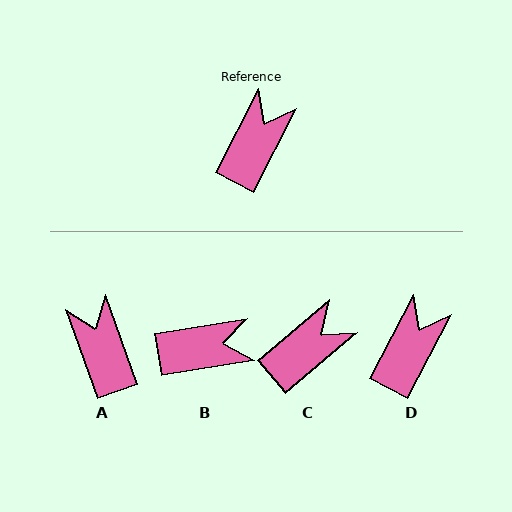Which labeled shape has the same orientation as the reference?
D.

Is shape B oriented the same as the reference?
No, it is off by about 54 degrees.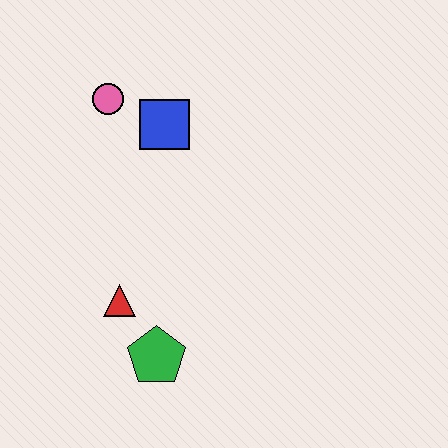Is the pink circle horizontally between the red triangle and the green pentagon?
No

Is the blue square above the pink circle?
No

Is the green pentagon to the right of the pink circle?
Yes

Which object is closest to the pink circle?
The blue square is closest to the pink circle.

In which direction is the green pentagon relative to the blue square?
The green pentagon is below the blue square.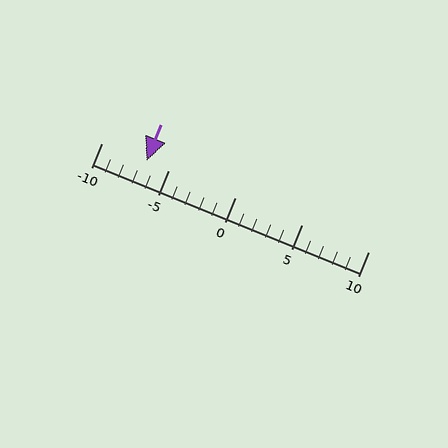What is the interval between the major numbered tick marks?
The major tick marks are spaced 5 units apart.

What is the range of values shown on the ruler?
The ruler shows values from -10 to 10.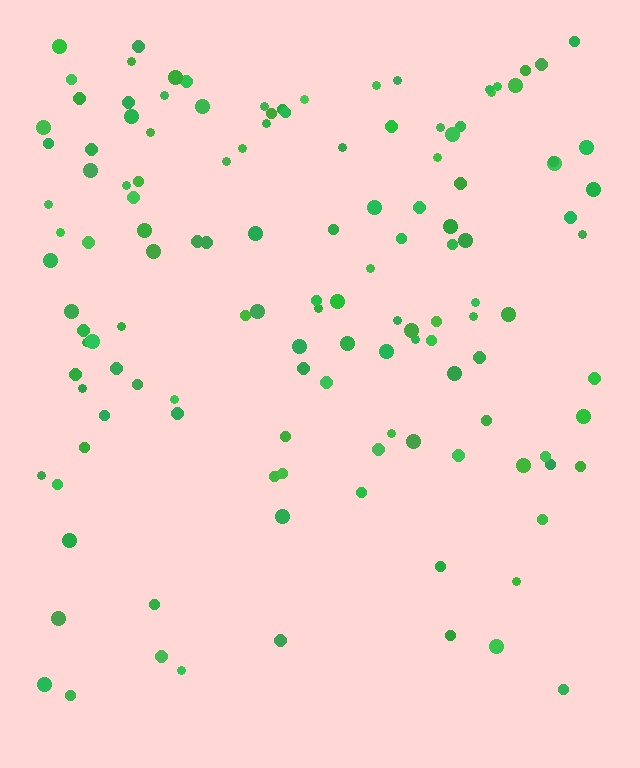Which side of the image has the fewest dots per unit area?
The bottom.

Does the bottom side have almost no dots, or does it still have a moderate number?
Still a moderate number, just noticeably fewer than the top.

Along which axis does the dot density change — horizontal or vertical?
Vertical.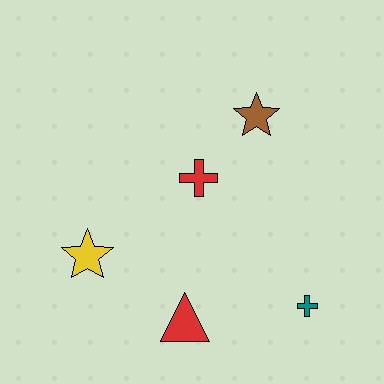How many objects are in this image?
There are 5 objects.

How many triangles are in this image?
There is 1 triangle.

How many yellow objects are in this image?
There is 1 yellow object.